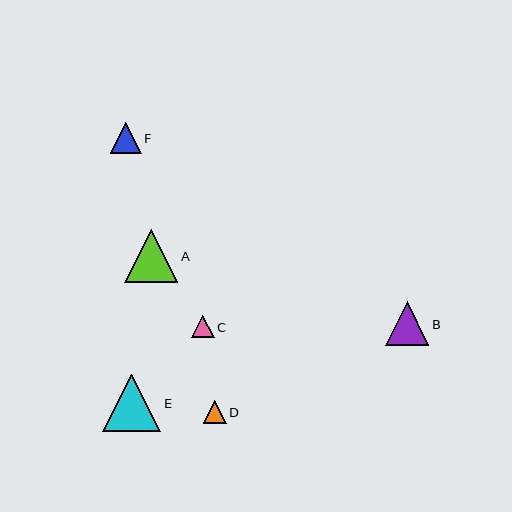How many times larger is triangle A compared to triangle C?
Triangle A is approximately 2.3 times the size of triangle C.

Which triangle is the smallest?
Triangle C is the smallest with a size of approximately 23 pixels.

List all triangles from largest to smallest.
From largest to smallest: E, A, B, F, D, C.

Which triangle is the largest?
Triangle E is the largest with a size of approximately 58 pixels.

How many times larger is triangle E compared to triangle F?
Triangle E is approximately 1.9 times the size of triangle F.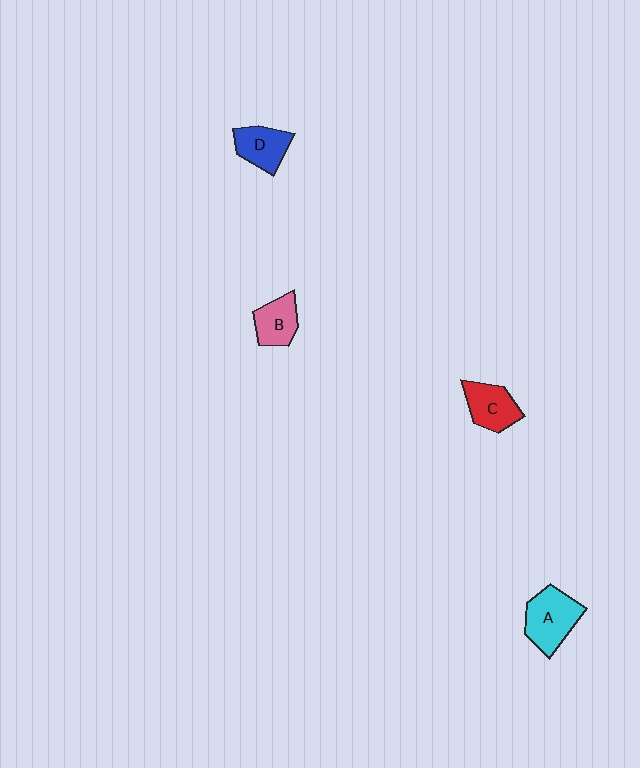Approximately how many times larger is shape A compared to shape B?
Approximately 1.5 times.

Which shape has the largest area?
Shape A (cyan).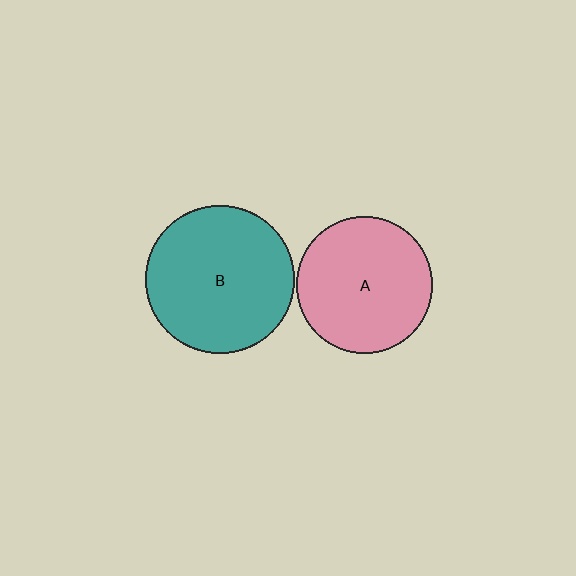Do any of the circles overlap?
No, none of the circles overlap.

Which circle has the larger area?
Circle B (teal).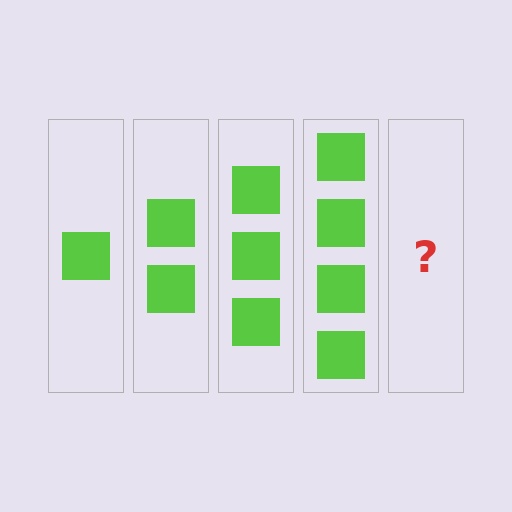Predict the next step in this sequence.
The next step is 5 squares.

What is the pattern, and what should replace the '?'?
The pattern is that each step adds one more square. The '?' should be 5 squares.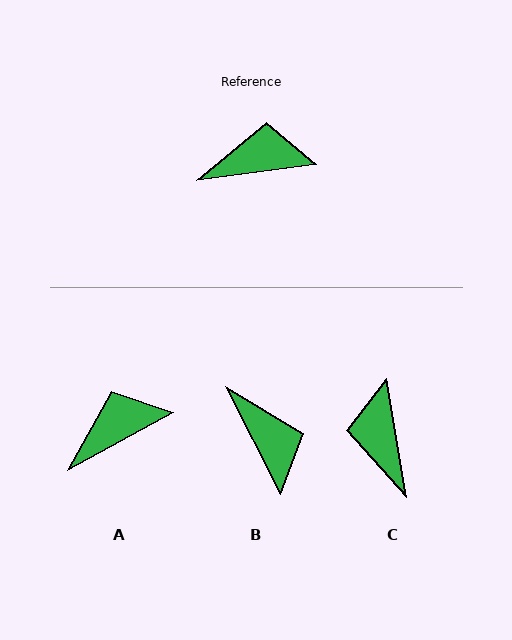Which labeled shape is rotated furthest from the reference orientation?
C, about 92 degrees away.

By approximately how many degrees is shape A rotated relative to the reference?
Approximately 21 degrees counter-clockwise.